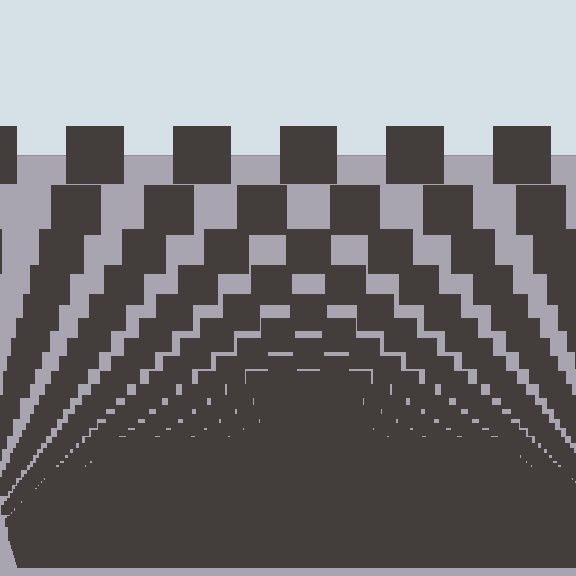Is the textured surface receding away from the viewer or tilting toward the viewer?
The surface appears to tilt toward the viewer. Texture elements get larger and sparser toward the top.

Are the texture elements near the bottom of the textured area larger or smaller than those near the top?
Smaller. The gradient is inverted — elements near the bottom are smaller and denser.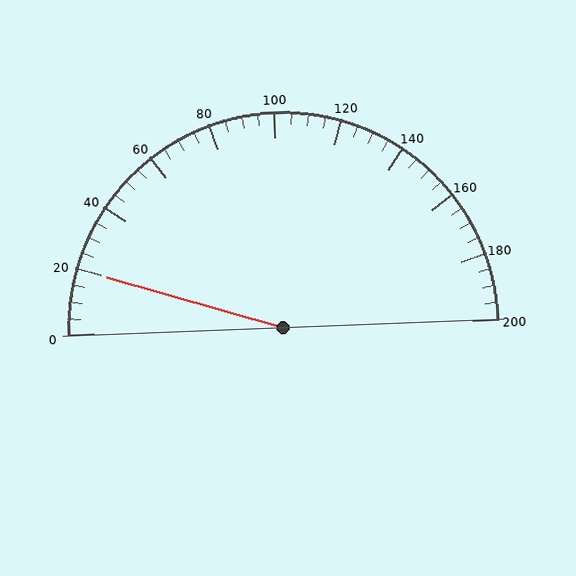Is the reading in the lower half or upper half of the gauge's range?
The reading is in the lower half of the range (0 to 200).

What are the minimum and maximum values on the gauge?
The gauge ranges from 0 to 200.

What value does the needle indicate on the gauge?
The needle indicates approximately 20.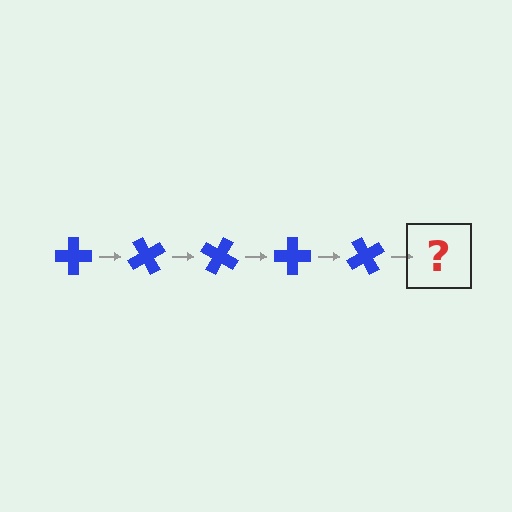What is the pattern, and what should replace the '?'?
The pattern is that the cross rotates 60 degrees each step. The '?' should be a blue cross rotated 300 degrees.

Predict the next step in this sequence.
The next step is a blue cross rotated 300 degrees.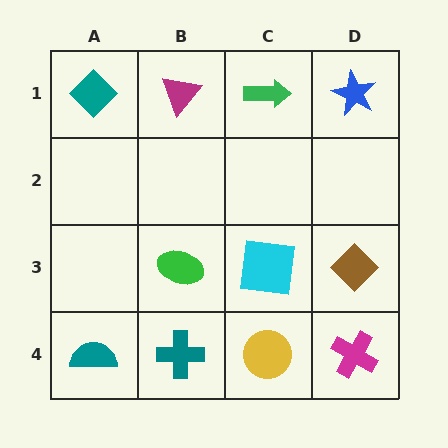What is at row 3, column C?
A cyan square.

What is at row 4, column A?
A teal semicircle.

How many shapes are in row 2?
0 shapes.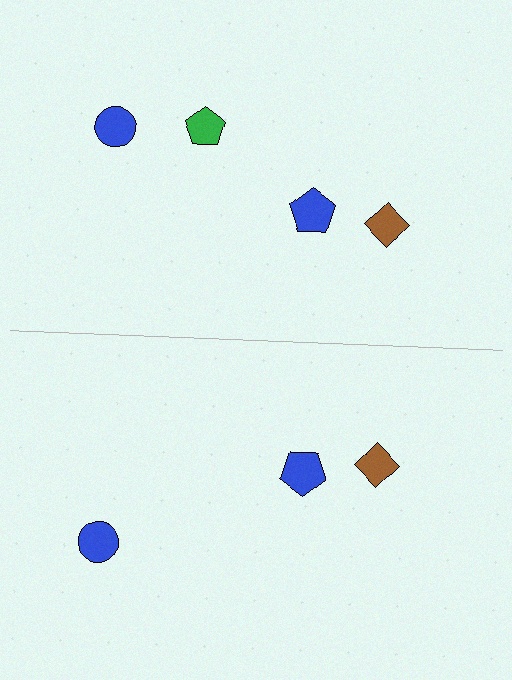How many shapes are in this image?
There are 7 shapes in this image.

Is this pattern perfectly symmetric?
No, the pattern is not perfectly symmetric. A green pentagon is missing from the bottom side.